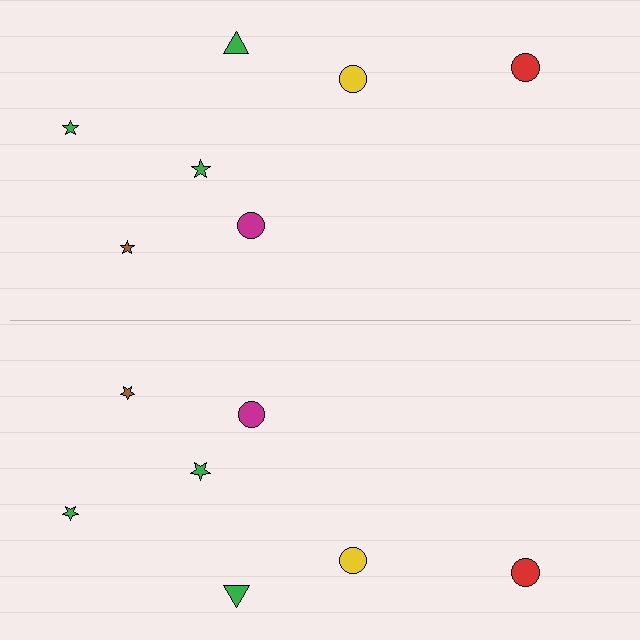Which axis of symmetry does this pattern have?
The pattern has a horizontal axis of symmetry running through the center of the image.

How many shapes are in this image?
There are 14 shapes in this image.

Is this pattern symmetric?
Yes, this pattern has bilateral (reflection) symmetry.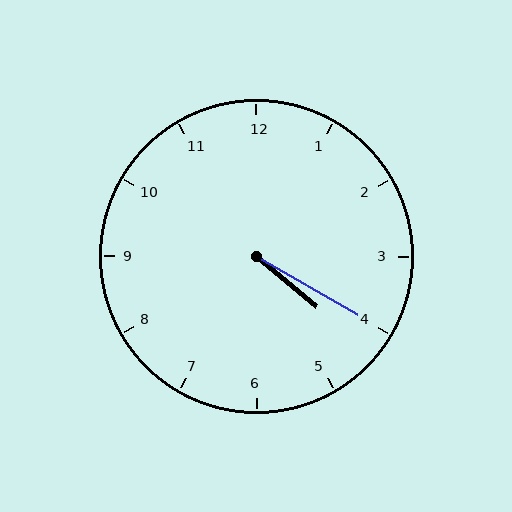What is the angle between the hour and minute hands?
Approximately 10 degrees.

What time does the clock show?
4:20.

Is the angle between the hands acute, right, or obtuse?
It is acute.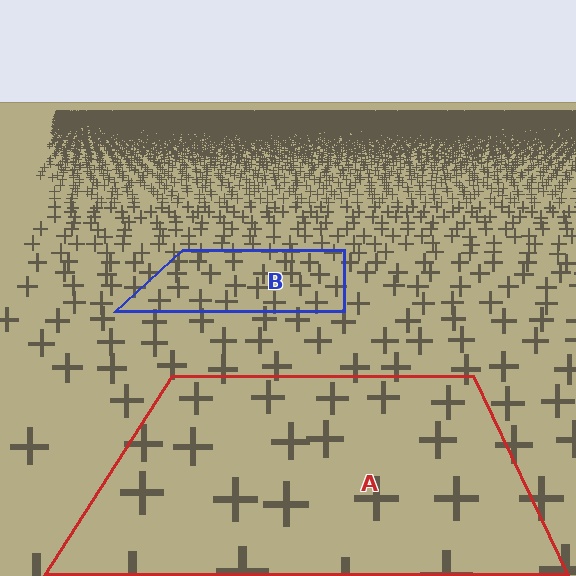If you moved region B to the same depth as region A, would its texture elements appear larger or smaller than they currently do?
They would appear larger. At a closer depth, the same texture elements are projected at a bigger on-screen size.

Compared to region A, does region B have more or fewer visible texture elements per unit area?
Region B has more texture elements per unit area — they are packed more densely because it is farther away.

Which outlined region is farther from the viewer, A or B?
Region B is farther from the viewer — the texture elements inside it appear smaller and more densely packed.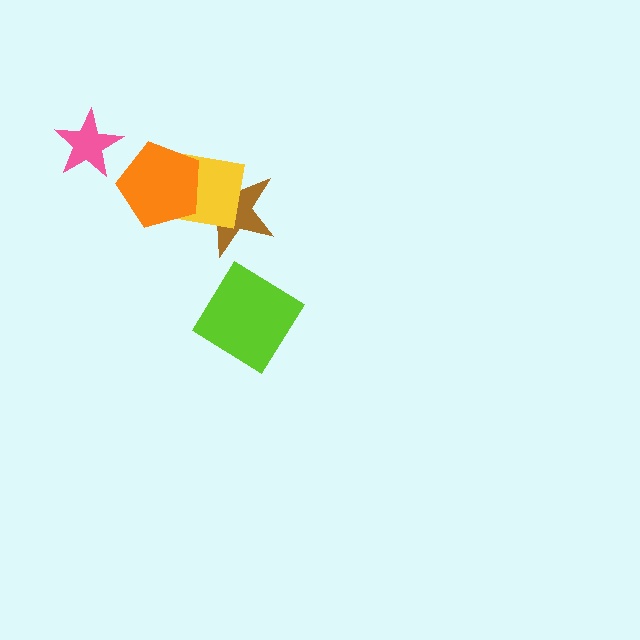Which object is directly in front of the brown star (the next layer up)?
The yellow square is directly in front of the brown star.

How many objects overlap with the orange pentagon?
2 objects overlap with the orange pentagon.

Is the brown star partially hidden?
Yes, it is partially covered by another shape.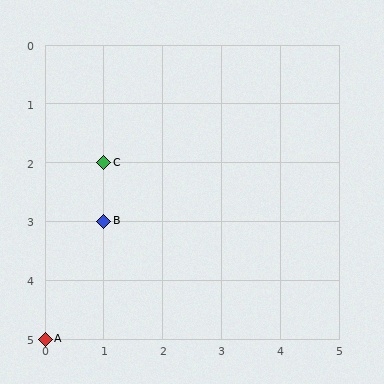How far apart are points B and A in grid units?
Points B and A are 1 column and 2 rows apart (about 2.2 grid units diagonally).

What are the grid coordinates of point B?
Point B is at grid coordinates (1, 3).